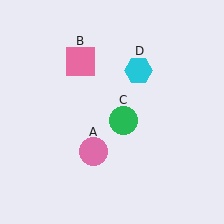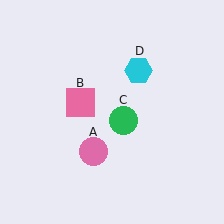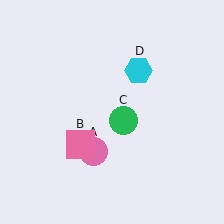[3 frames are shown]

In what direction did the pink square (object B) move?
The pink square (object B) moved down.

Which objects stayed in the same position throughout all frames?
Pink circle (object A) and green circle (object C) and cyan hexagon (object D) remained stationary.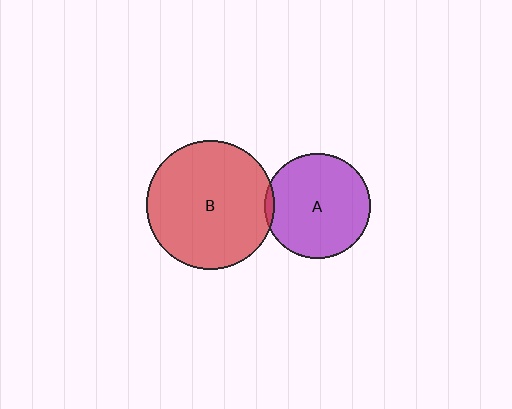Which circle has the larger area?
Circle B (red).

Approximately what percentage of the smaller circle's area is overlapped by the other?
Approximately 5%.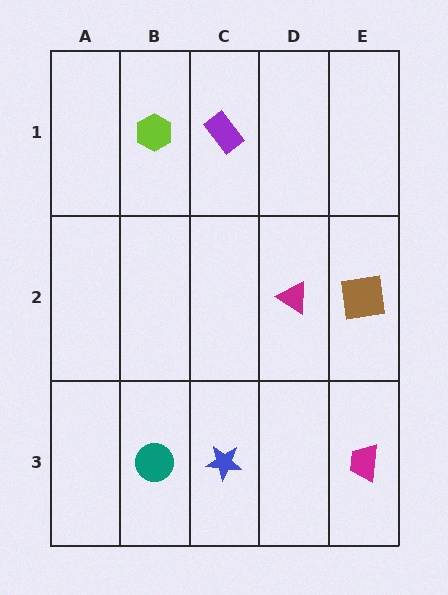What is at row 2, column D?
A magenta triangle.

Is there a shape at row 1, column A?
No, that cell is empty.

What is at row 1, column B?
A lime hexagon.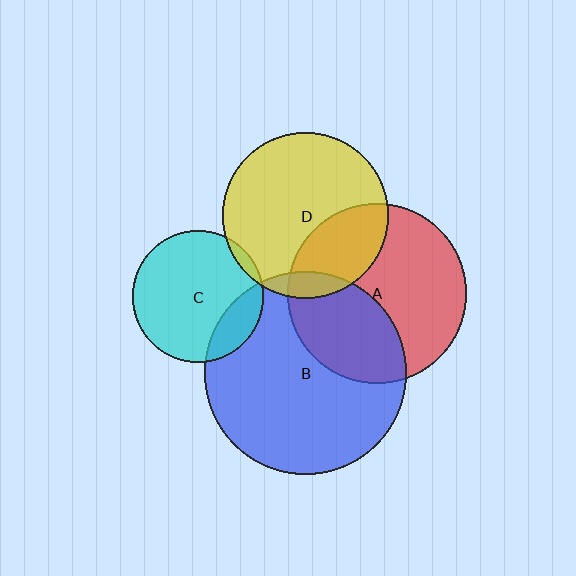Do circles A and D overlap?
Yes.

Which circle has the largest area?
Circle B (blue).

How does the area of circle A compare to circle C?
Approximately 1.9 times.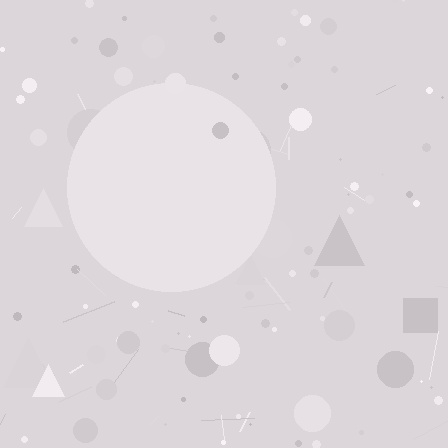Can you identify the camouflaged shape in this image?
The camouflaged shape is a circle.